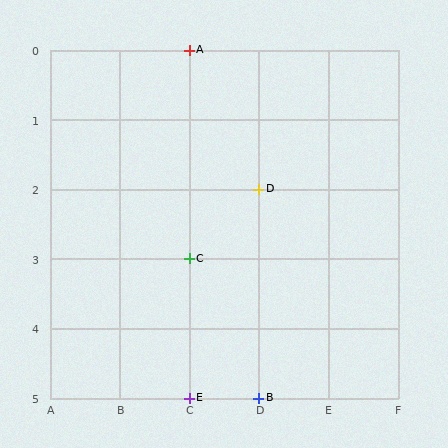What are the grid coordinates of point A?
Point A is at grid coordinates (C, 0).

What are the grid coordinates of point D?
Point D is at grid coordinates (D, 2).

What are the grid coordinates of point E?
Point E is at grid coordinates (C, 5).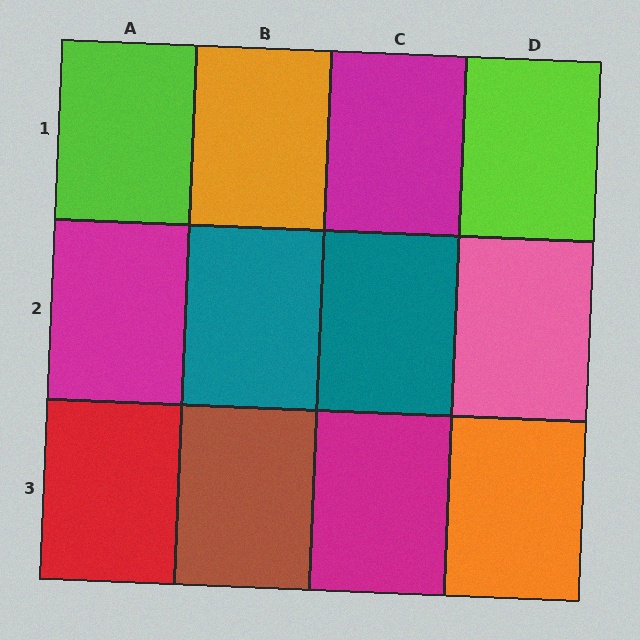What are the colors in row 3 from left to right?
Red, brown, magenta, orange.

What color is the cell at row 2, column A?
Magenta.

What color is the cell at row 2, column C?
Teal.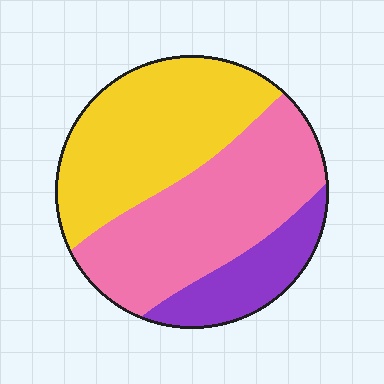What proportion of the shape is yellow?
Yellow takes up about two fifths (2/5) of the shape.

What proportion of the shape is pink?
Pink takes up about two fifths (2/5) of the shape.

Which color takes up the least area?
Purple, at roughly 15%.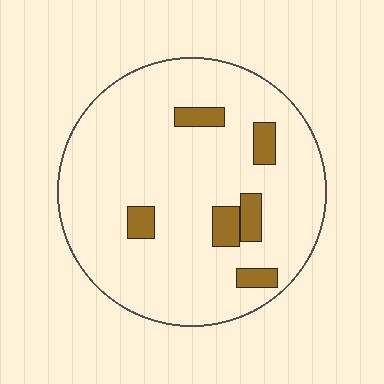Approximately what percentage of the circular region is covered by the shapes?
Approximately 10%.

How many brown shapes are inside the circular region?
6.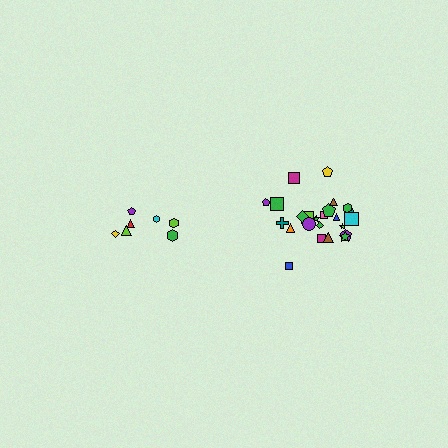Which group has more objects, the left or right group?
The right group.